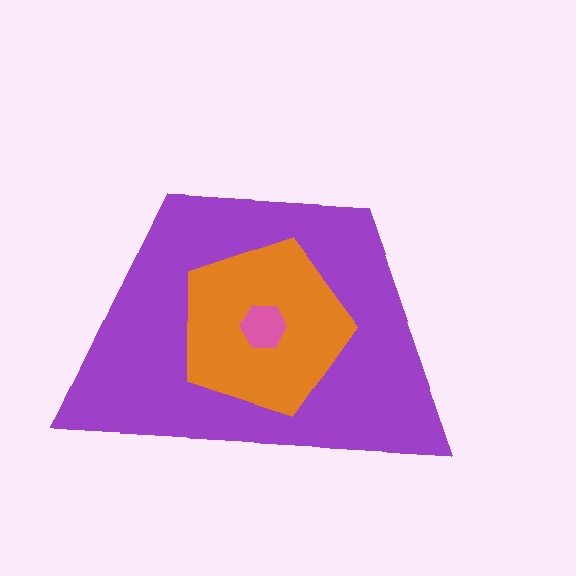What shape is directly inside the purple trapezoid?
The orange pentagon.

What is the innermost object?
The pink hexagon.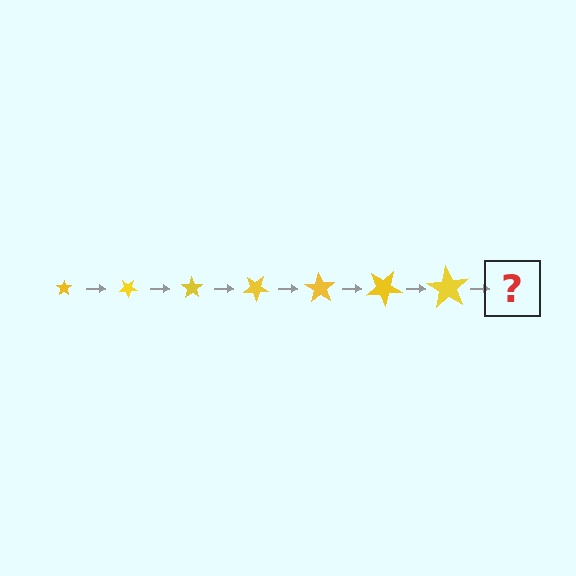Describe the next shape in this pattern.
It should be a star, larger than the previous one and rotated 245 degrees from the start.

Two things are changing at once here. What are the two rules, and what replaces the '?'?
The two rules are that the star grows larger each step and it rotates 35 degrees each step. The '?' should be a star, larger than the previous one and rotated 245 degrees from the start.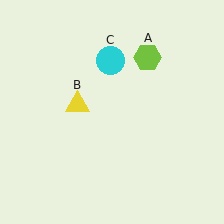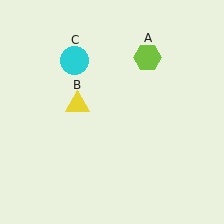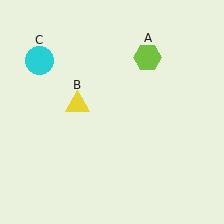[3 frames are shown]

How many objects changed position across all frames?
1 object changed position: cyan circle (object C).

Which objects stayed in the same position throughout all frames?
Lime hexagon (object A) and yellow triangle (object B) remained stationary.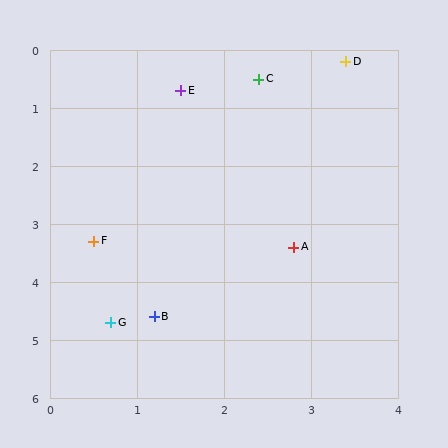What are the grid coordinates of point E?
Point E is at approximately (1.5, 0.7).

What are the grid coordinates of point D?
Point D is at approximately (3.4, 0.2).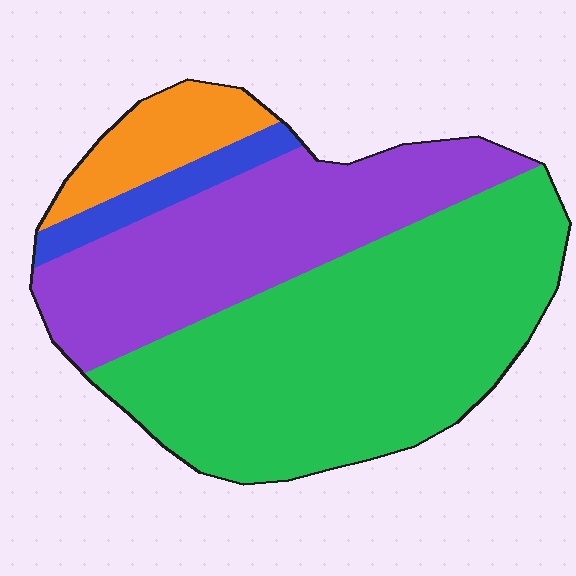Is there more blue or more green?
Green.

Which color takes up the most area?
Green, at roughly 55%.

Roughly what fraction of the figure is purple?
Purple takes up about one third (1/3) of the figure.